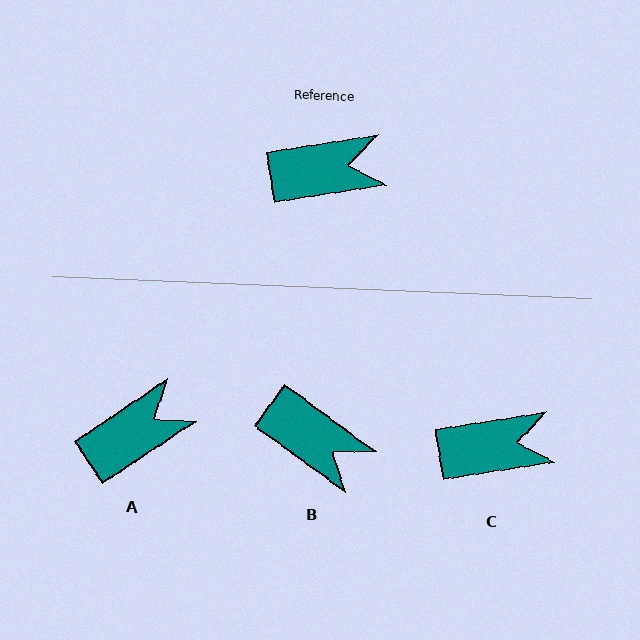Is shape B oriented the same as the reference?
No, it is off by about 45 degrees.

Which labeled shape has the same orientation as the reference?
C.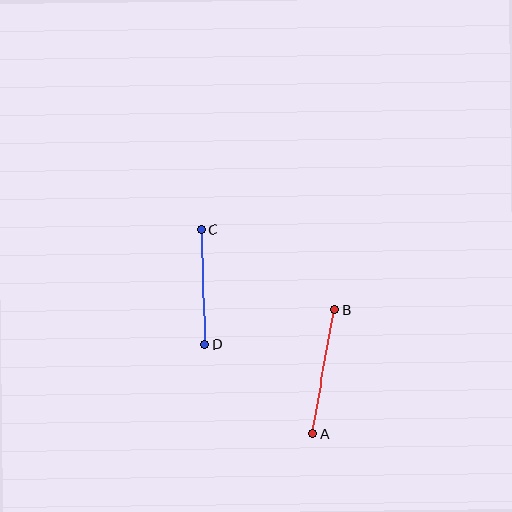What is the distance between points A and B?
The distance is approximately 126 pixels.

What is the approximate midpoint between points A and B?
The midpoint is at approximately (324, 372) pixels.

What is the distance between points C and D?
The distance is approximately 115 pixels.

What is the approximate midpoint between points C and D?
The midpoint is at approximately (203, 287) pixels.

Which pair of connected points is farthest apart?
Points A and B are farthest apart.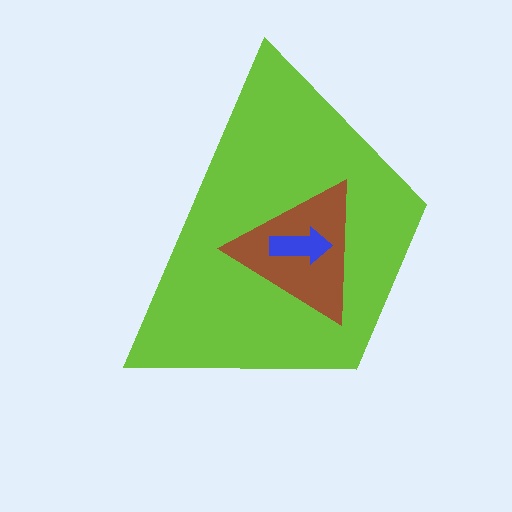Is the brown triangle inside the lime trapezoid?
Yes.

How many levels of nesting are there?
3.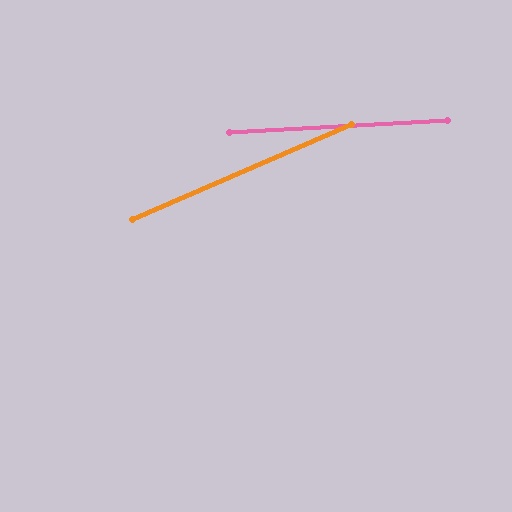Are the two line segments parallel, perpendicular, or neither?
Neither parallel nor perpendicular — they differ by about 20°.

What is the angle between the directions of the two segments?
Approximately 20 degrees.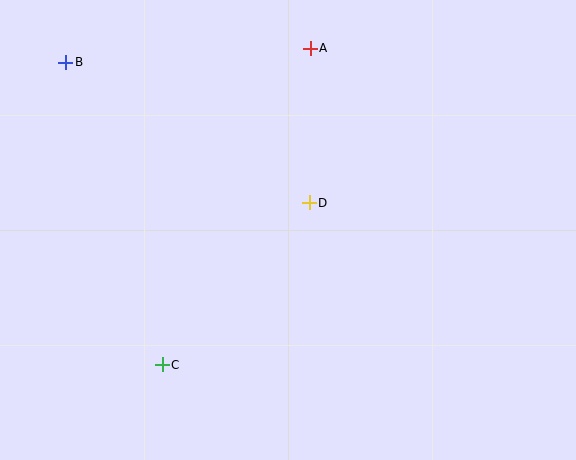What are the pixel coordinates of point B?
Point B is at (66, 62).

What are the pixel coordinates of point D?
Point D is at (309, 203).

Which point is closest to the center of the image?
Point D at (309, 203) is closest to the center.